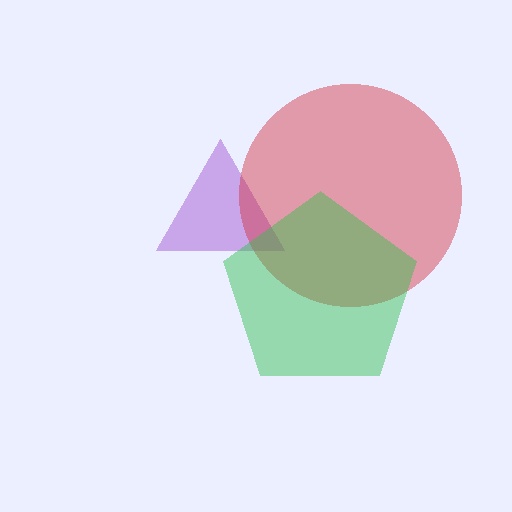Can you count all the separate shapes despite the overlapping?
Yes, there are 3 separate shapes.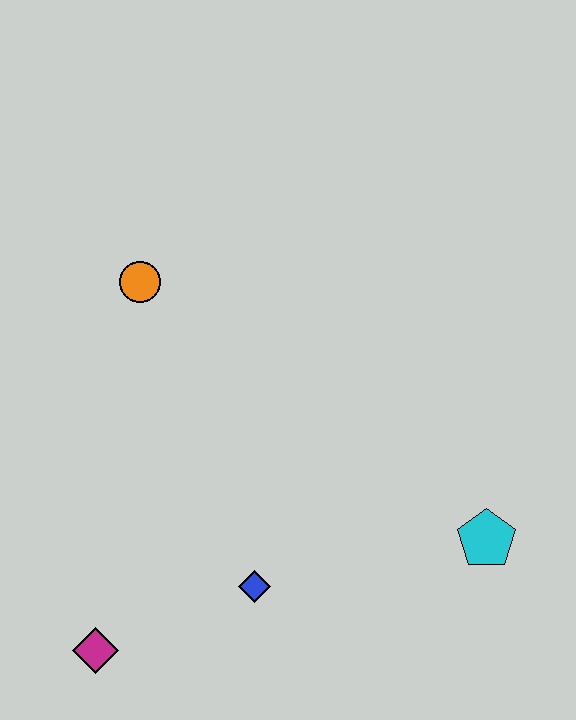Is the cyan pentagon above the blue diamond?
Yes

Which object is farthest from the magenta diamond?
The cyan pentagon is farthest from the magenta diamond.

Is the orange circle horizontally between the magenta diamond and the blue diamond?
Yes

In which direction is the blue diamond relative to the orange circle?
The blue diamond is below the orange circle.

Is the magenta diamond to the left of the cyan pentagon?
Yes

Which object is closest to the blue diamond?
The magenta diamond is closest to the blue diamond.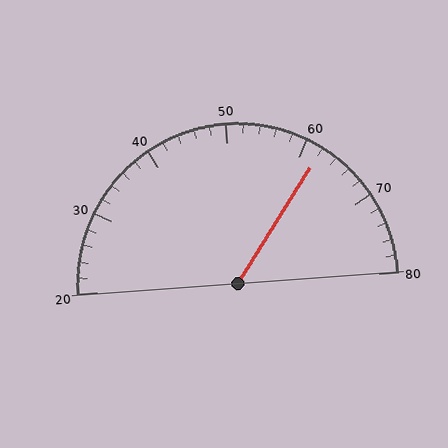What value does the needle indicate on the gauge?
The needle indicates approximately 62.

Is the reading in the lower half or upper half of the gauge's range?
The reading is in the upper half of the range (20 to 80).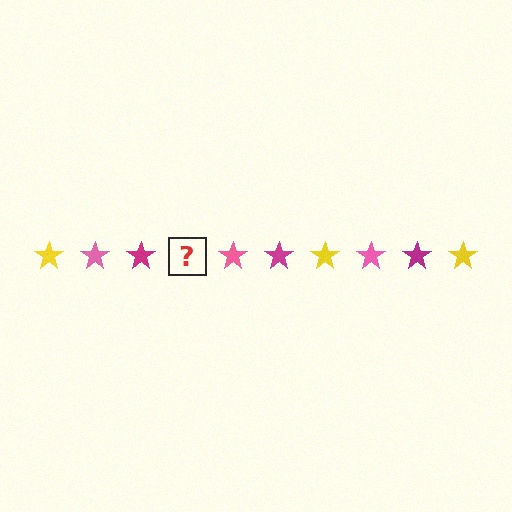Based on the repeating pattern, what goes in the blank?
The blank should be a yellow star.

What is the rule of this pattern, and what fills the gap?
The rule is that the pattern cycles through yellow, pink, magenta stars. The gap should be filled with a yellow star.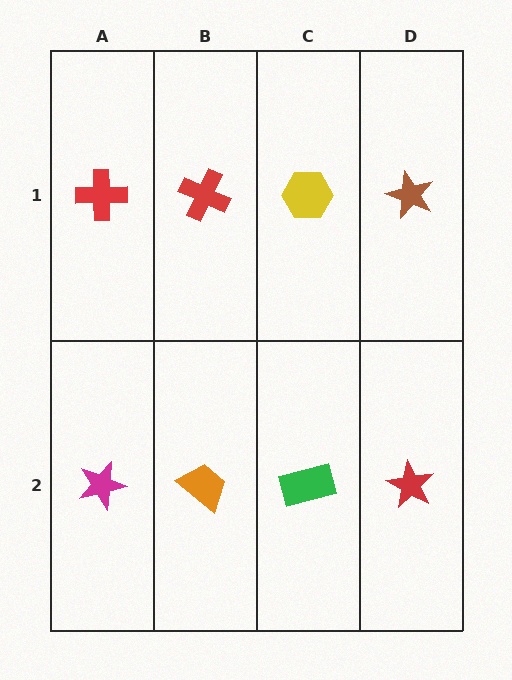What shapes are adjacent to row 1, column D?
A red star (row 2, column D), a yellow hexagon (row 1, column C).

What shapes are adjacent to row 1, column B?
An orange trapezoid (row 2, column B), a red cross (row 1, column A), a yellow hexagon (row 1, column C).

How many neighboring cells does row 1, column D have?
2.